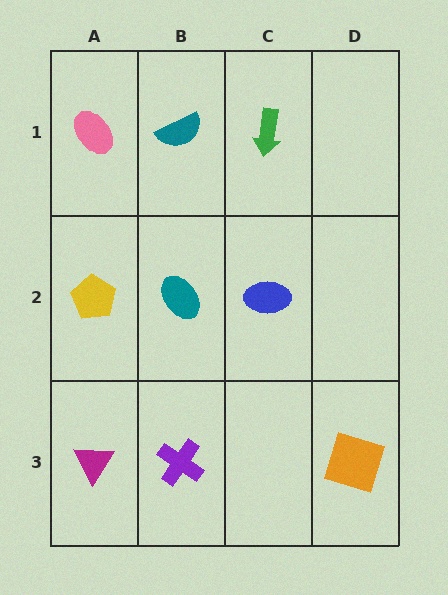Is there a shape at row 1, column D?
No, that cell is empty.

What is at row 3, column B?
A purple cross.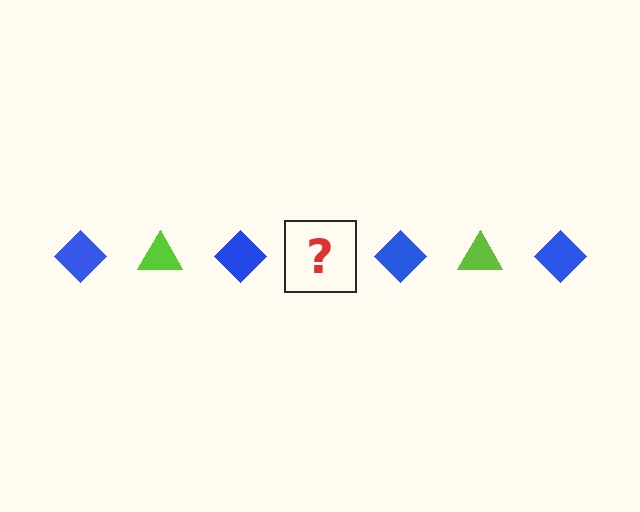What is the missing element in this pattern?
The missing element is a lime triangle.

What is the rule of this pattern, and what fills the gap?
The rule is that the pattern alternates between blue diamond and lime triangle. The gap should be filled with a lime triangle.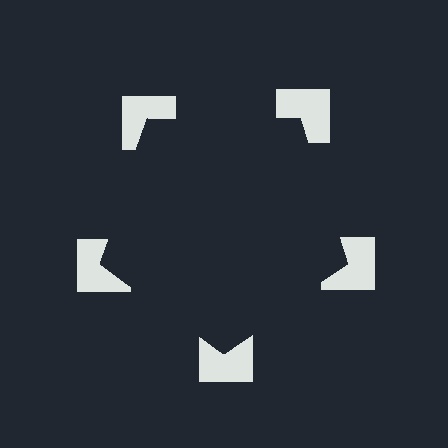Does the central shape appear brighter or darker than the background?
It typically appears slightly darker than the background, even though no actual brightness change is drawn.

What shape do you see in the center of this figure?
An illusory pentagon — its edges are inferred from the aligned wedge cuts in the notched squares, not physically drawn.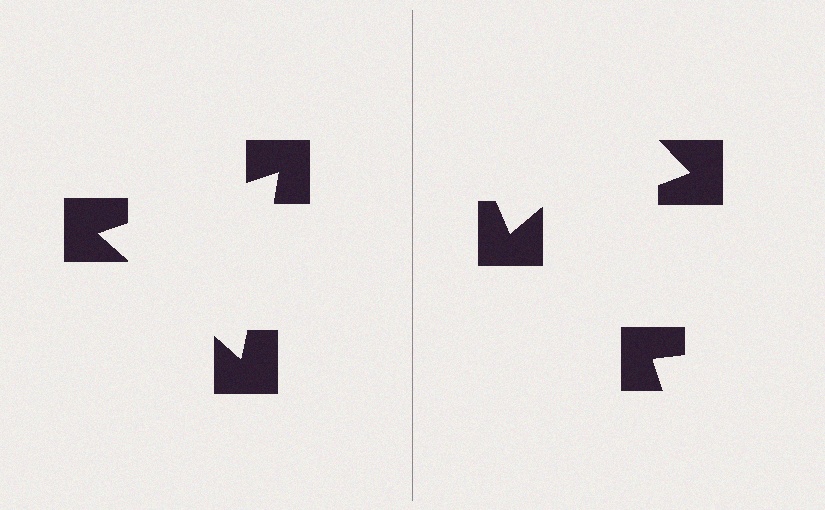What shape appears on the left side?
An illusory triangle.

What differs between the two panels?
The notched squares are positioned identically on both sides; only the wedge orientations differ. On the left they align to a triangle; on the right they are misaligned.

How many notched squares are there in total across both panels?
6 — 3 on each side.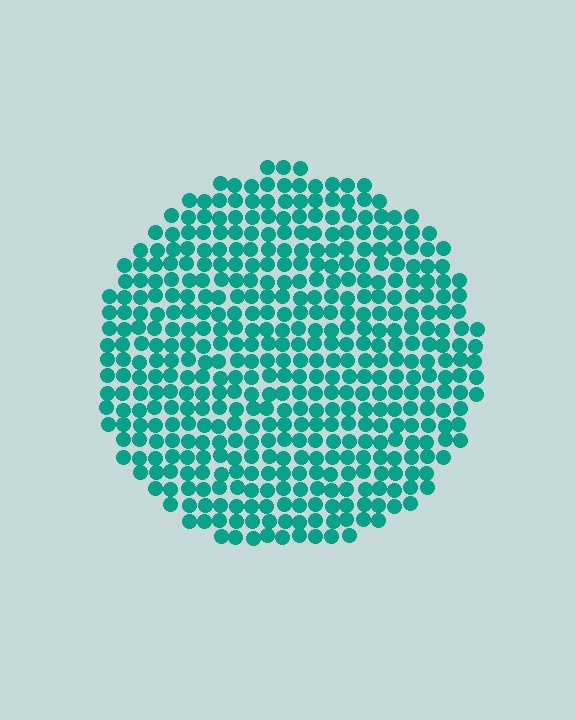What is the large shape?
The large shape is a circle.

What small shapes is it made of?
It is made of small circles.